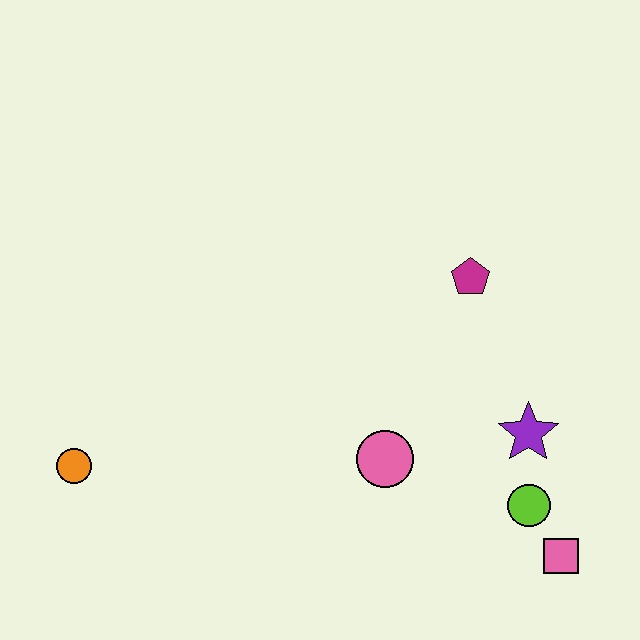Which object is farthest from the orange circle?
The pink square is farthest from the orange circle.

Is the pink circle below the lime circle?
No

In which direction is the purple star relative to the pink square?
The purple star is above the pink square.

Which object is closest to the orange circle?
The pink circle is closest to the orange circle.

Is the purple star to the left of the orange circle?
No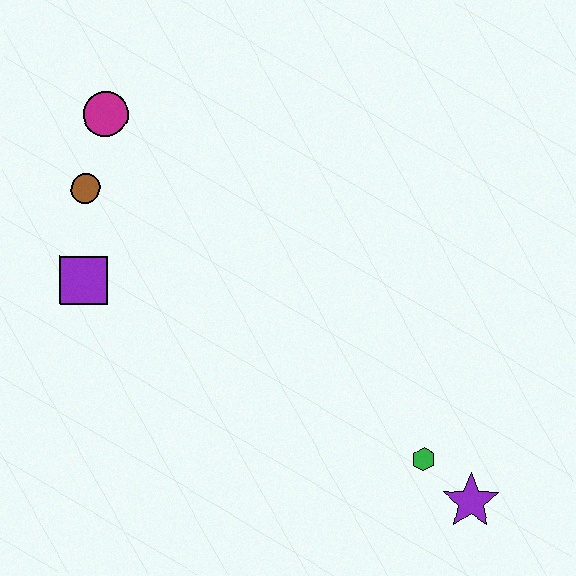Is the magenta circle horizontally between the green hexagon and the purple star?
No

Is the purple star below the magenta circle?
Yes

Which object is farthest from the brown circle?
The purple star is farthest from the brown circle.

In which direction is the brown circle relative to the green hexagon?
The brown circle is to the left of the green hexagon.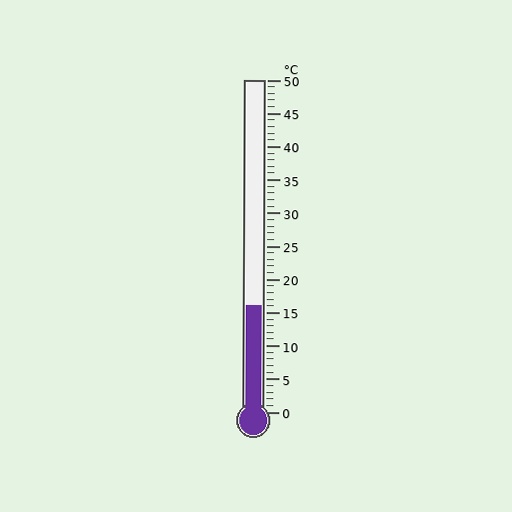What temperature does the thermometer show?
The thermometer shows approximately 16°C.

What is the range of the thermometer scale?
The thermometer scale ranges from 0°C to 50°C.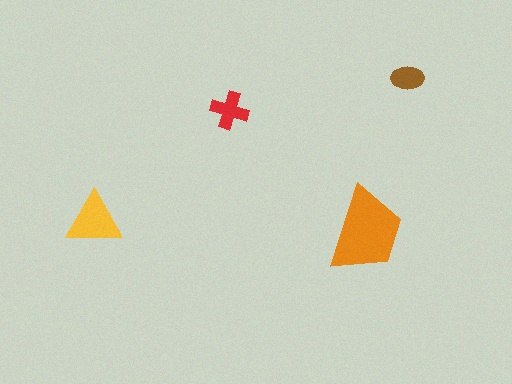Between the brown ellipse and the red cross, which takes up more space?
The red cross.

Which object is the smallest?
The brown ellipse.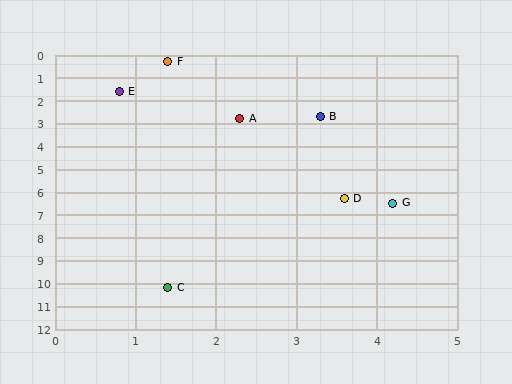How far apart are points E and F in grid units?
Points E and F are about 1.4 grid units apart.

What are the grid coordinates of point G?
Point G is at approximately (4.2, 6.5).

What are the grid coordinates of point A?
Point A is at approximately (2.3, 2.8).